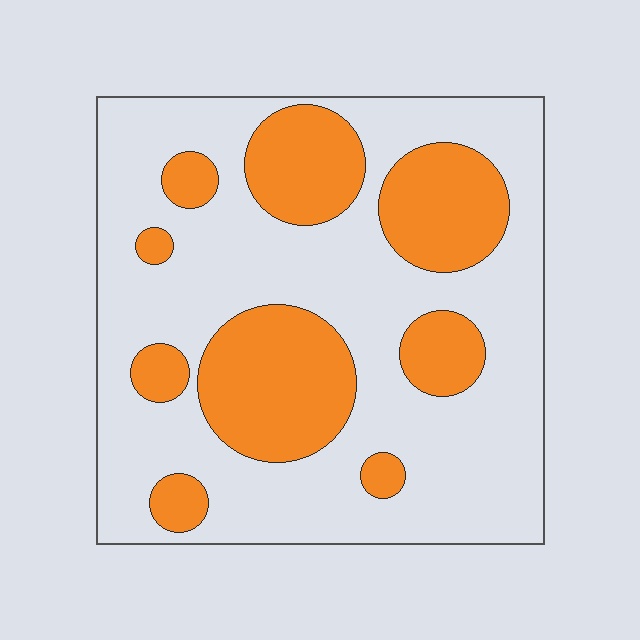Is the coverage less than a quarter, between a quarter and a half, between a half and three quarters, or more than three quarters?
Between a quarter and a half.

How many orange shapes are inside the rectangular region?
9.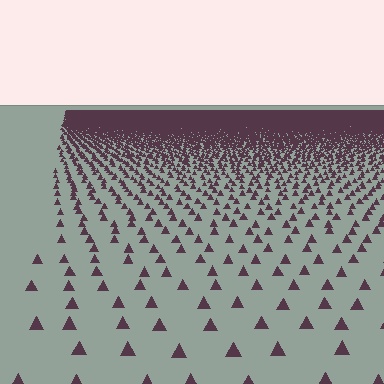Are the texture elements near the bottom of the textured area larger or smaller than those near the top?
Larger. Near the bottom, elements are closer to the viewer and appear at a bigger on-screen size.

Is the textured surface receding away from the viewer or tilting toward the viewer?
The surface is receding away from the viewer. Texture elements get smaller and denser toward the top.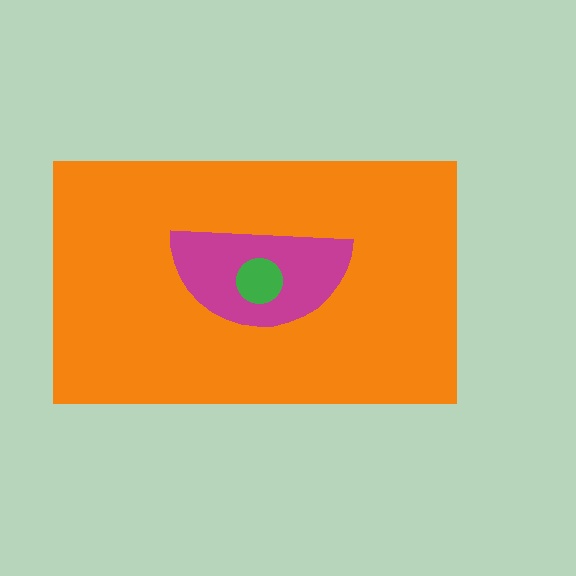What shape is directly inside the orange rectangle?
The magenta semicircle.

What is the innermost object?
The green circle.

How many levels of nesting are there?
3.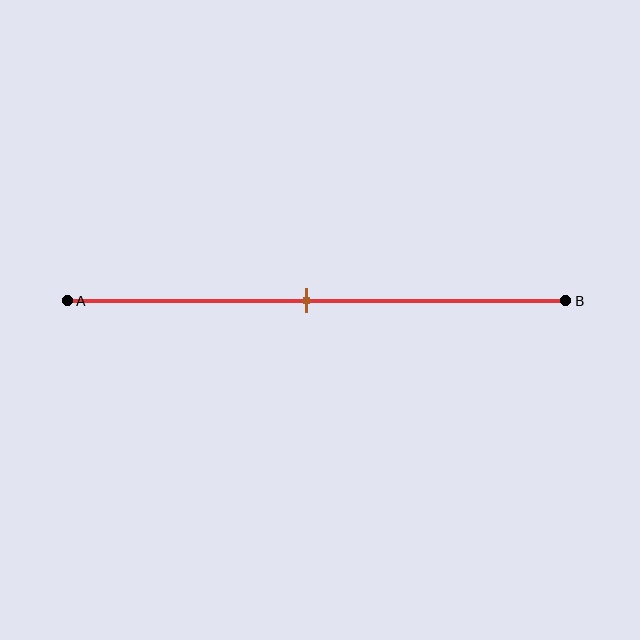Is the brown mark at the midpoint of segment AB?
Yes, the mark is approximately at the midpoint.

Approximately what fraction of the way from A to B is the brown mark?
The brown mark is approximately 50% of the way from A to B.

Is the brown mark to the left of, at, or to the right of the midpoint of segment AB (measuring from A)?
The brown mark is approximately at the midpoint of segment AB.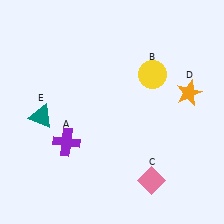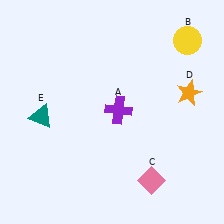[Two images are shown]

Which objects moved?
The objects that moved are: the purple cross (A), the yellow circle (B).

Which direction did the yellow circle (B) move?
The yellow circle (B) moved right.